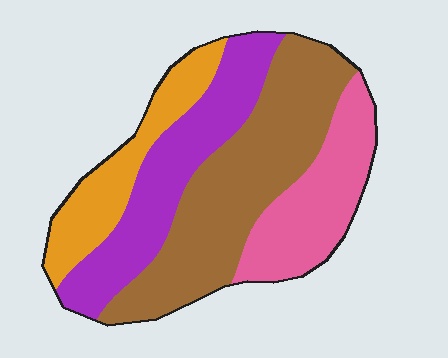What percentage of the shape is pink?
Pink takes up about one fifth (1/5) of the shape.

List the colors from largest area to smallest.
From largest to smallest: brown, purple, pink, orange.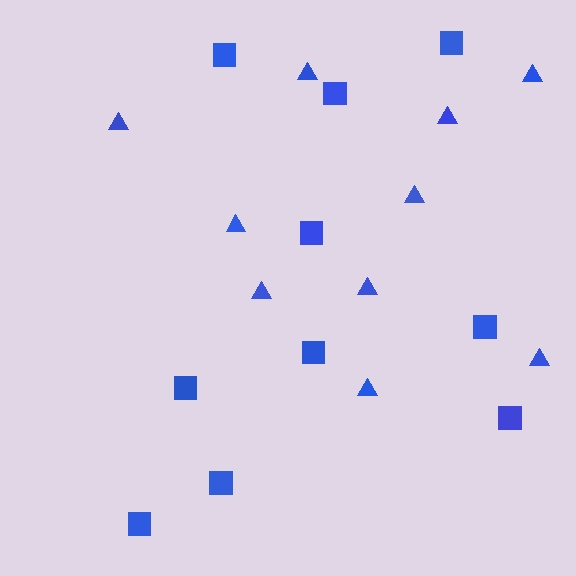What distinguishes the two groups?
There are 2 groups: one group of triangles (10) and one group of squares (10).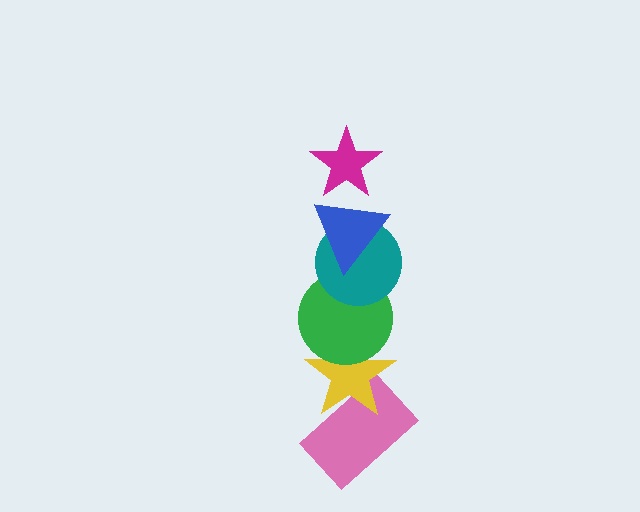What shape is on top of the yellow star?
The green circle is on top of the yellow star.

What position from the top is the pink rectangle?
The pink rectangle is 6th from the top.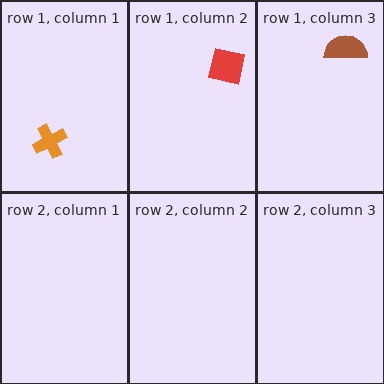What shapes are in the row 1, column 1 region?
The orange cross.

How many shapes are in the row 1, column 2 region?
1.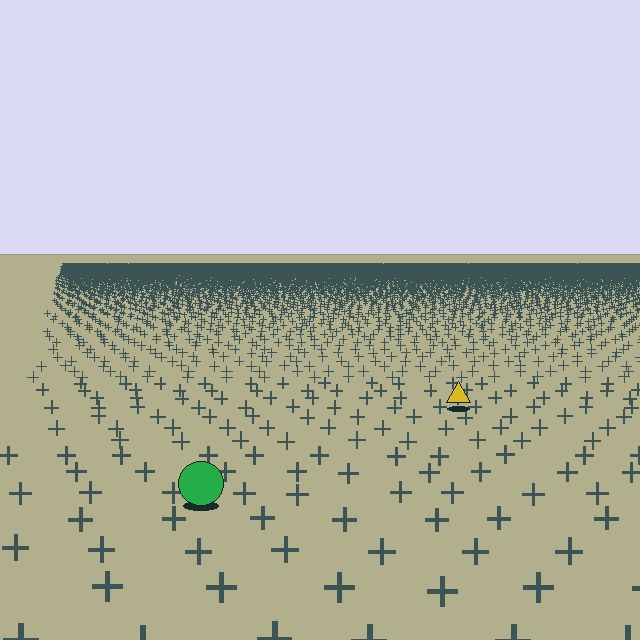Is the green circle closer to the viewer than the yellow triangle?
Yes. The green circle is closer — you can tell from the texture gradient: the ground texture is coarser near it.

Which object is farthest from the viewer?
The yellow triangle is farthest from the viewer. It appears smaller and the ground texture around it is denser.